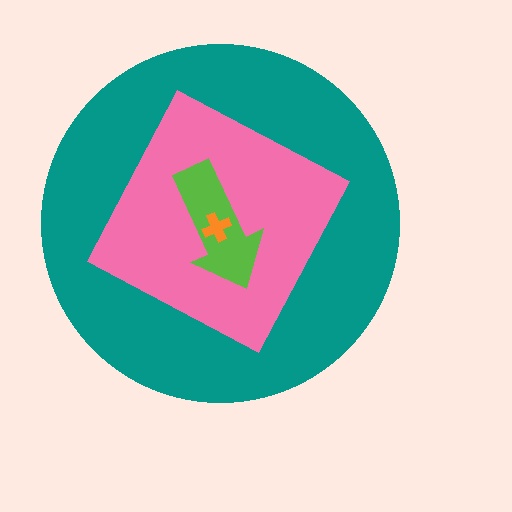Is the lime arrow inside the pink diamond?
Yes.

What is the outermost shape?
The teal circle.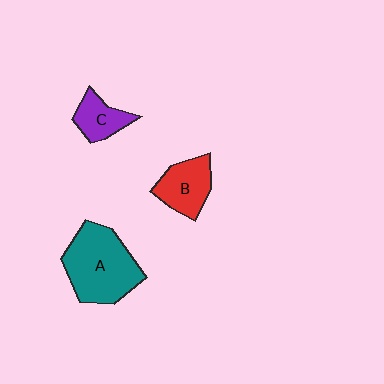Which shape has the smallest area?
Shape C (purple).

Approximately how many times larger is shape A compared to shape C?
Approximately 2.4 times.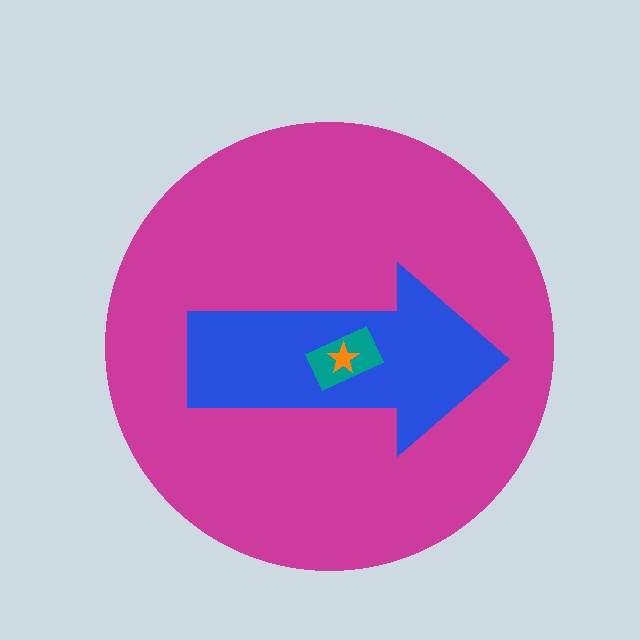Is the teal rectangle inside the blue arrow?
Yes.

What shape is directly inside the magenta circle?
The blue arrow.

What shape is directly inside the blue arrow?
The teal rectangle.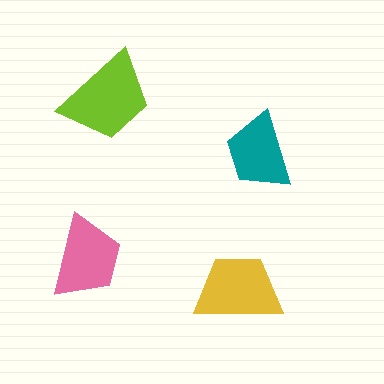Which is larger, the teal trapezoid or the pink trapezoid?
The pink one.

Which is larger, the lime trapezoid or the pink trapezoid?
The lime one.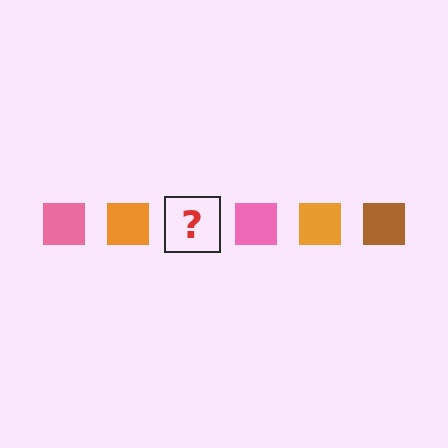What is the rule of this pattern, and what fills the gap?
The rule is that the pattern cycles through pink, orange, brown squares. The gap should be filled with a brown square.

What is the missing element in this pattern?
The missing element is a brown square.